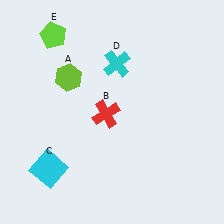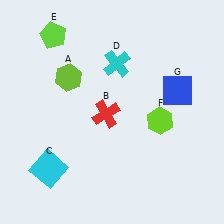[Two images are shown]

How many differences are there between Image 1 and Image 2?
There are 2 differences between the two images.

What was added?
A lime hexagon (F), a blue square (G) were added in Image 2.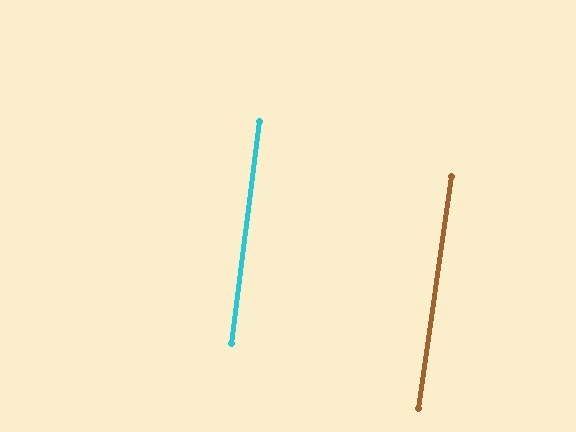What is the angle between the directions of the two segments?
Approximately 1 degree.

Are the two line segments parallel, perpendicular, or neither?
Parallel — their directions differ by only 1.0°.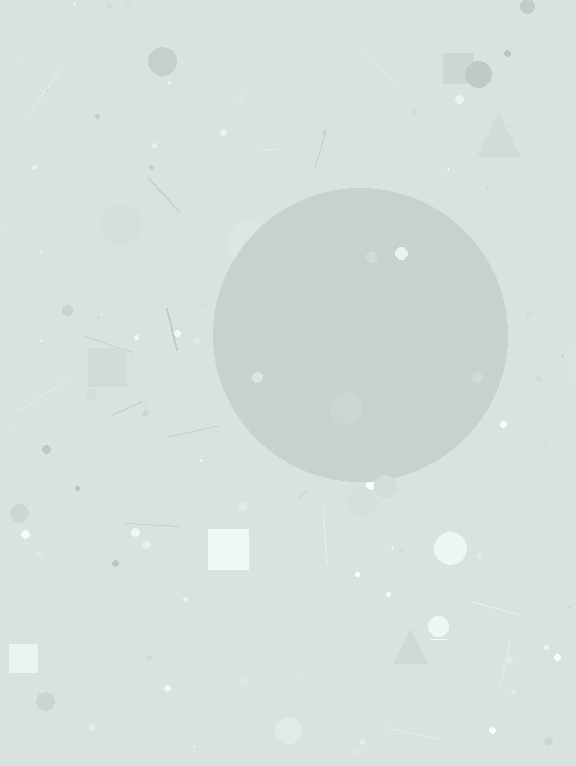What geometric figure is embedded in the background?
A circle is embedded in the background.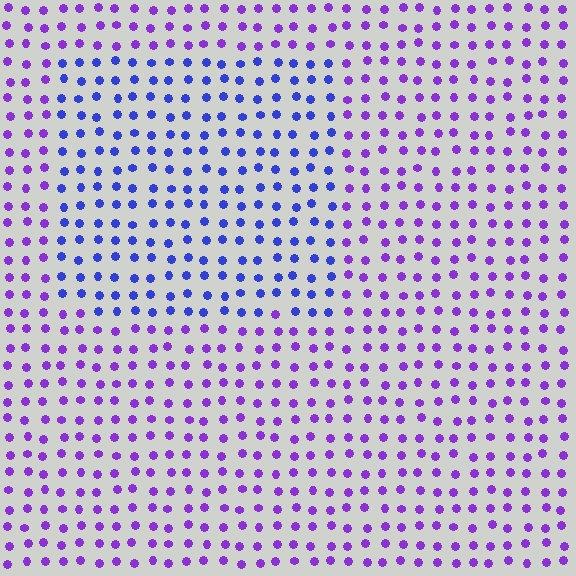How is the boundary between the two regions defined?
The boundary is defined purely by a slight shift in hue (about 39 degrees). Spacing, size, and orientation are identical on both sides.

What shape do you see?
I see a rectangle.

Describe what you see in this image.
The image is filled with small purple elements in a uniform arrangement. A rectangle-shaped region is visible where the elements are tinted to a slightly different hue, forming a subtle color boundary.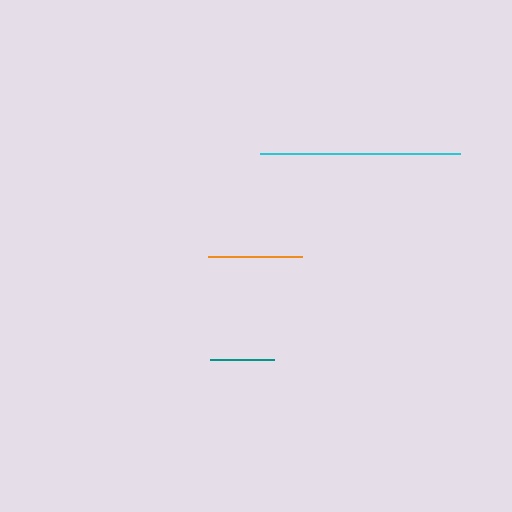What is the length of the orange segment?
The orange segment is approximately 94 pixels long.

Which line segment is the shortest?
The teal line is the shortest at approximately 64 pixels.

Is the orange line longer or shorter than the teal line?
The orange line is longer than the teal line.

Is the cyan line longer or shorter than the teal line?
The cyan line is longer than the teal line.